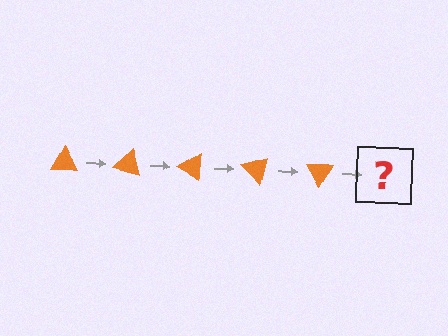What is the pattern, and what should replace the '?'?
The pattern is that the triangle rotates 15 degrees each step. The '?' should be an orange triangle rotated 75 degrees.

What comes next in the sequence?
The next element should be an orange triangle rotated 75 degrees.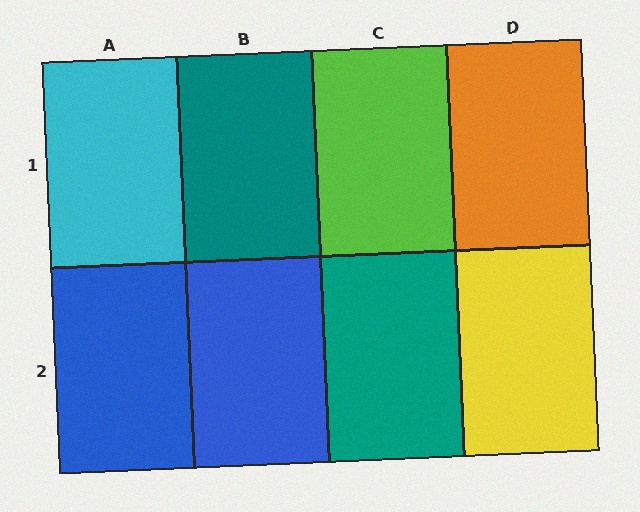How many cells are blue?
2 cells are blue.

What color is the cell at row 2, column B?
Blue.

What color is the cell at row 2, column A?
Blue.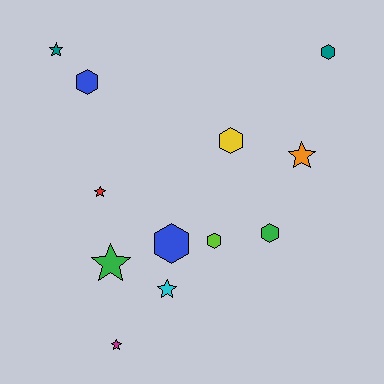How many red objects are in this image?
There is 1 red object.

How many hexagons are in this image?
There are 6 hexagons.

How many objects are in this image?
There are 12 objects.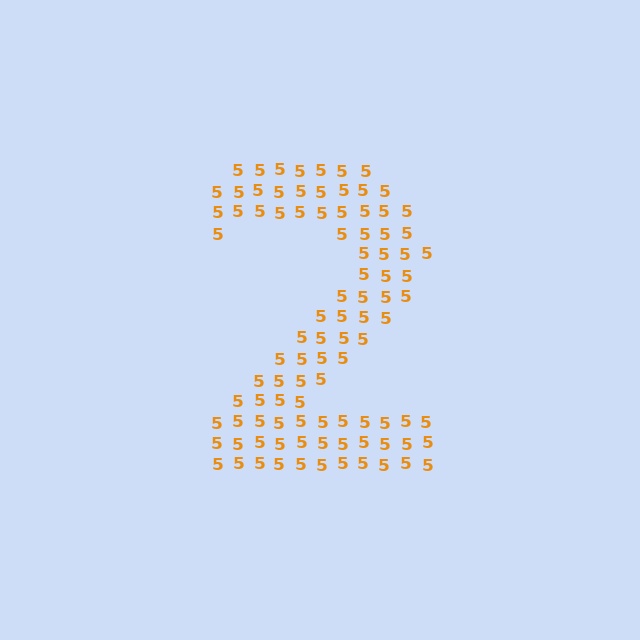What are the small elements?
The small elements are digit 5's.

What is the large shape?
The large shape is the digit 2.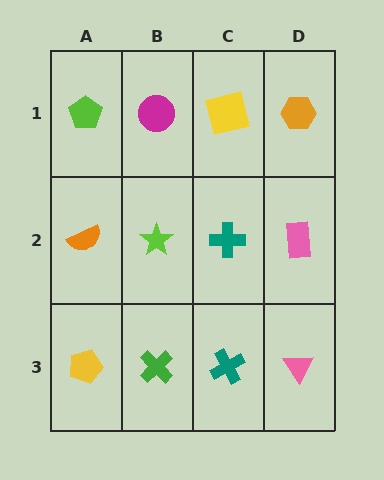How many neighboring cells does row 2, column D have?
3.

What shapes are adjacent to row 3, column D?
A pink rectangle (row 2, column D), a teal cross (row 3, column C).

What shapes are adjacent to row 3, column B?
A lime star (row 2, column B), a yellow pentagon (row 3, column A), a teal cross (row 3, column C).